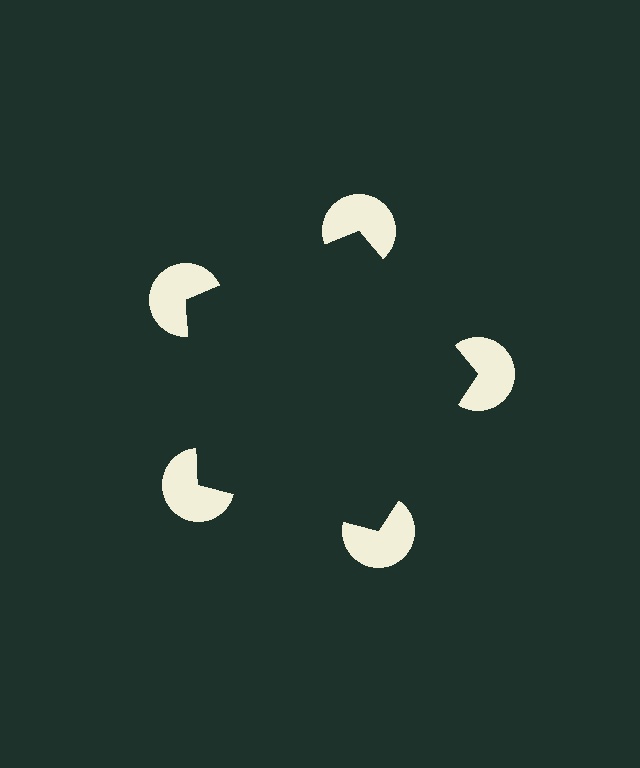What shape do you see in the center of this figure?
An illusory pentagon — its edges are inferred from the aligned wedge cuts in the pac-man discs, not physically drawn.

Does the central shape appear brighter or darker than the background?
It typically appears slightly darker than the background, even though no actual brightness change is drawn.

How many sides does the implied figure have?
5 sides.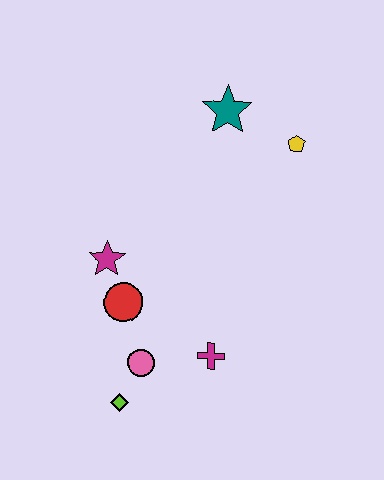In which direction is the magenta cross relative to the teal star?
The magenta cross is below the teal star.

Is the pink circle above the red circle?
No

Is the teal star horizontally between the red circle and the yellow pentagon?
Yes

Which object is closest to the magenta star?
The red circle is closest to the magenta star.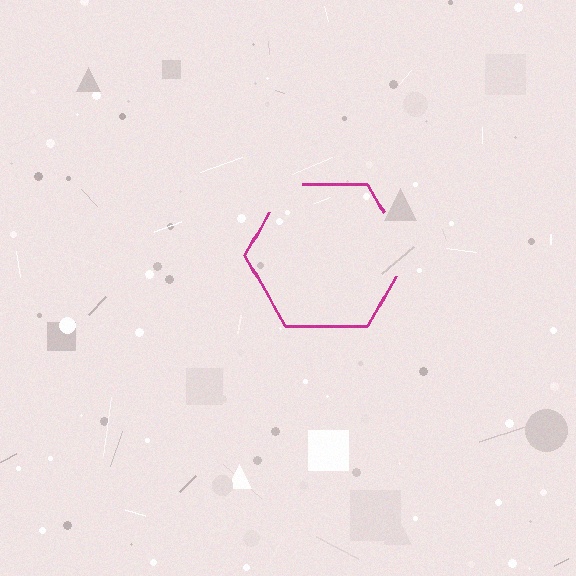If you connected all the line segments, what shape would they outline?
They would outline a hexagon.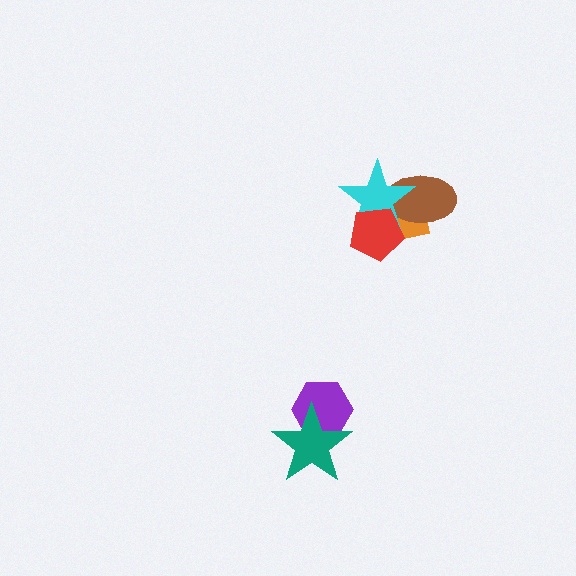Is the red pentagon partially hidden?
No, no other shape covers it.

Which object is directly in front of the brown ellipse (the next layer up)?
The cyan star is directly in front of the brown ellipse.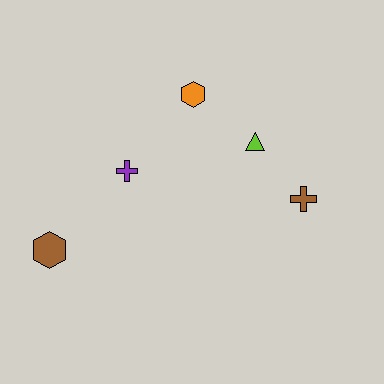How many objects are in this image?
There are 5 objects.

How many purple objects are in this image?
There is 1 purple object.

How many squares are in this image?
There are no squares.